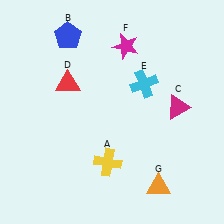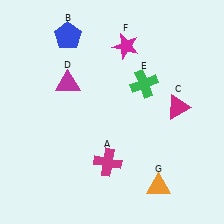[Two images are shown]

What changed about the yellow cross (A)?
In Image 1, A is yellow. In Image 2, it changed to magenta.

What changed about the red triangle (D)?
In Image 1, D is red. In Image 2, it changed to magenta.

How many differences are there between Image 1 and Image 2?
There are 3 differences between the two images.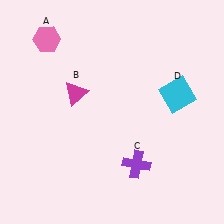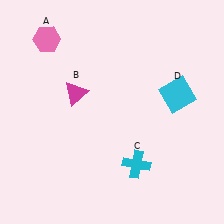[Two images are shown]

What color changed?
The cross (C) changed from purple in Image 1 to cyan in Image 2.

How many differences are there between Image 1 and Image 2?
There is 1 difference between the two images.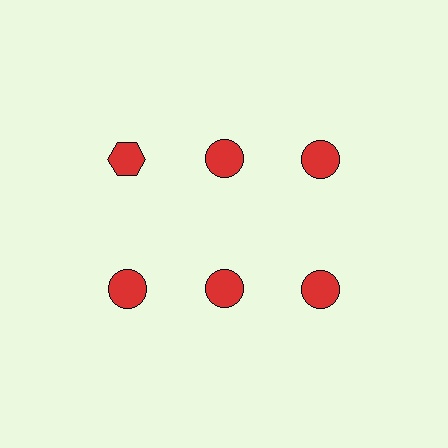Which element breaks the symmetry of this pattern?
The red hexagon in the top row, leftmost column breaks the symmetry. All other shapes are red circles.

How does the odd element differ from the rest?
It has a different shape: hexagon instead of circle.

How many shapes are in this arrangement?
There are 6 shapes arranged in a grid pattern.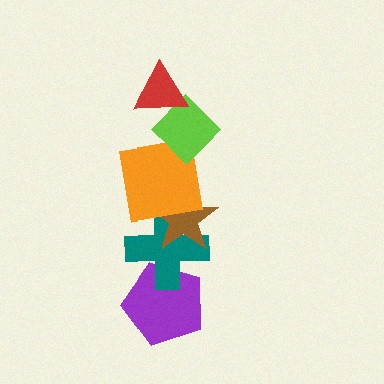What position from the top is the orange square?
The orange square is 3rd from the top.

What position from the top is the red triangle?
The red triangle is 1st from the top.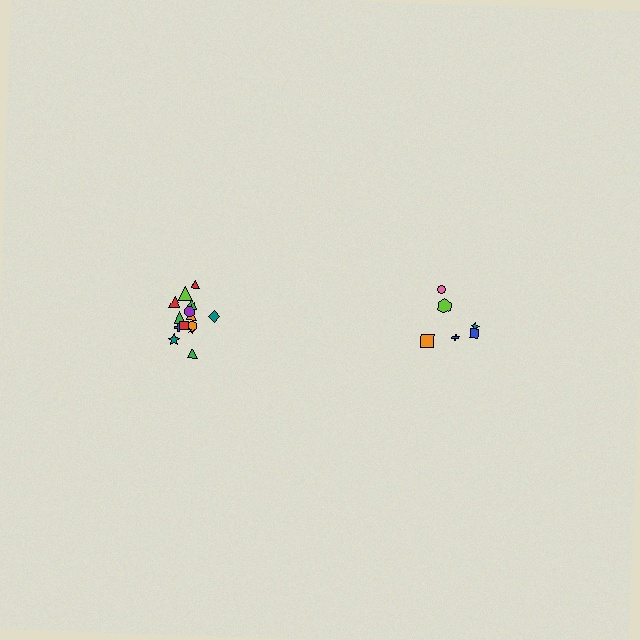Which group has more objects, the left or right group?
The left group.